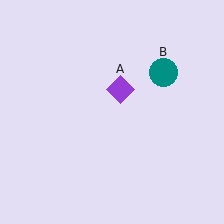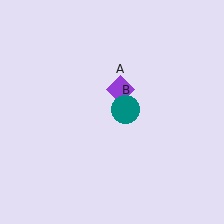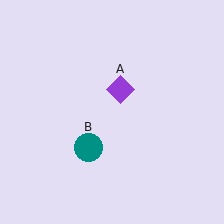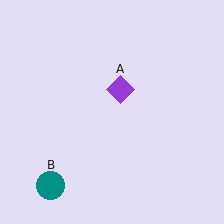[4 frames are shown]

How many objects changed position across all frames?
1 object changed position: teal circle (object B).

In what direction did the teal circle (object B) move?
The teal circle (object B) moved down and to the left.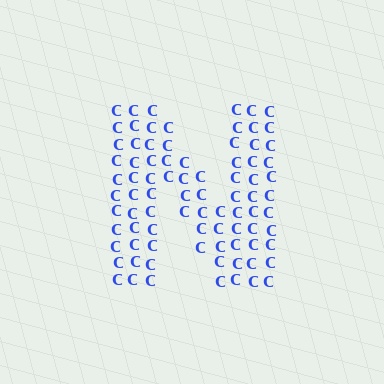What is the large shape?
The large shape is the letter N.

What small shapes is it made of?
It is made of small letter C's.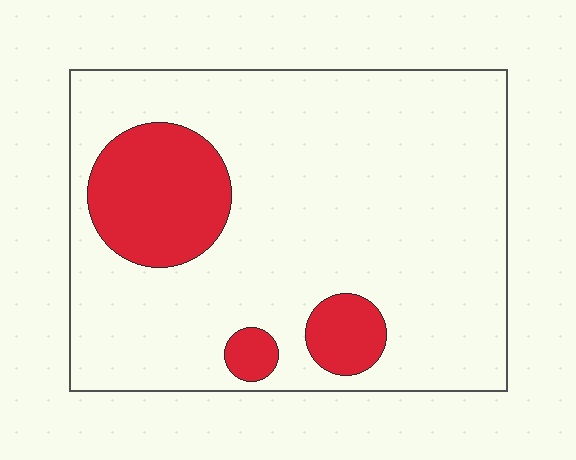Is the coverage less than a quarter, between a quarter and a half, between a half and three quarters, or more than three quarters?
Less than a quarter.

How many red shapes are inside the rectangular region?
3.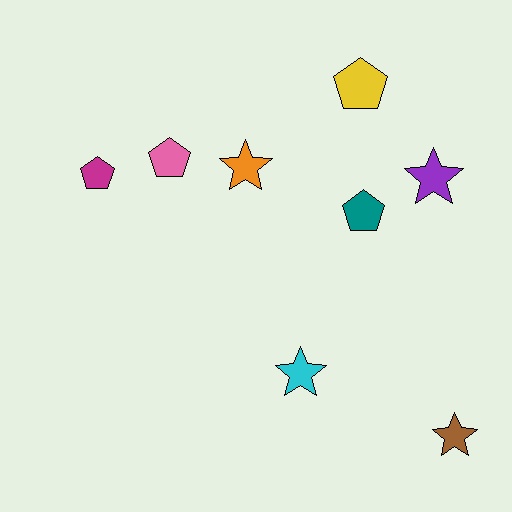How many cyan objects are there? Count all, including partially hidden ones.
There is 1 cyan object.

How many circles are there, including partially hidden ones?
There are no circles.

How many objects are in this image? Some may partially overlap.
There are 8 objects.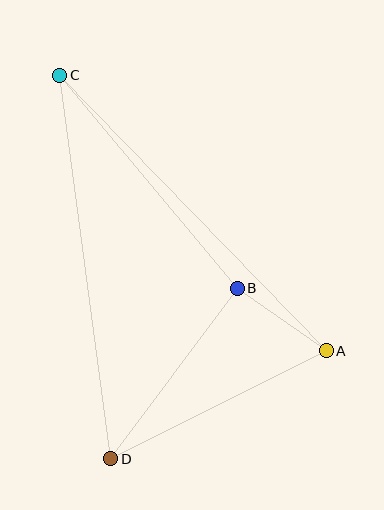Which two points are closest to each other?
Points A and B are closest to each other.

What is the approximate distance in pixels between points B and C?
The distance between B and C is approximately 277 pixels.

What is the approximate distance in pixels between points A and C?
The distance between A and C is approximately 383 pixels.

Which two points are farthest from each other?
Points C and D are farthest from each other.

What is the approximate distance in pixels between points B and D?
The distance between B and D is approximately 212 pixels.